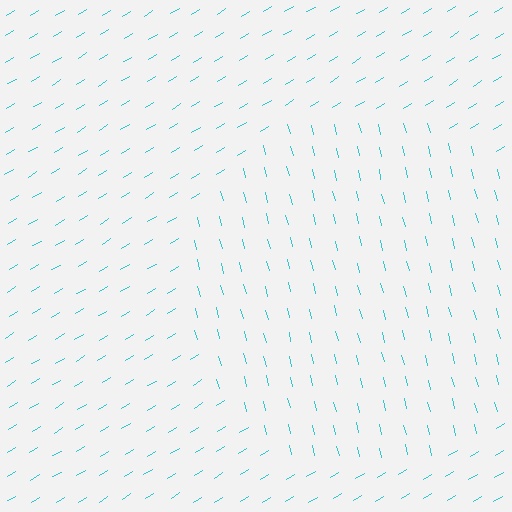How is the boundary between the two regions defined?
The boundary is defined purely by a change in line orientation (approximately 73 degrees difference). All lines are the same color and thickness.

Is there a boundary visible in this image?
Yes, there is a texture boundary formed by a change in line orientation.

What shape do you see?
I see a circle.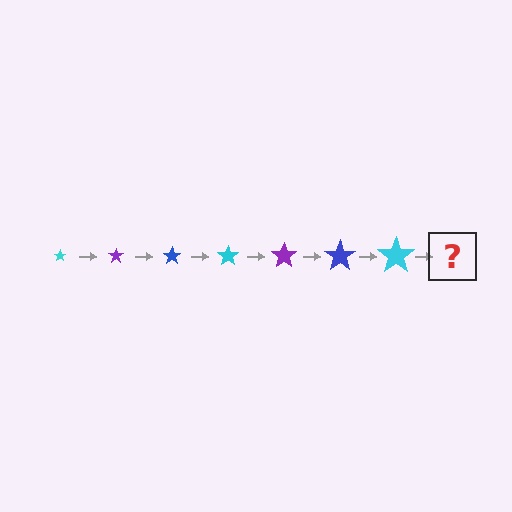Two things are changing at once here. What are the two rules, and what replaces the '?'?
The two rules are that the star grows larger each step and the color cycles through cyan, purple, and blue. The '?' should be a purple star, larger than the previous one.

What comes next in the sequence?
The next element should be a purple star, larger than the previous one.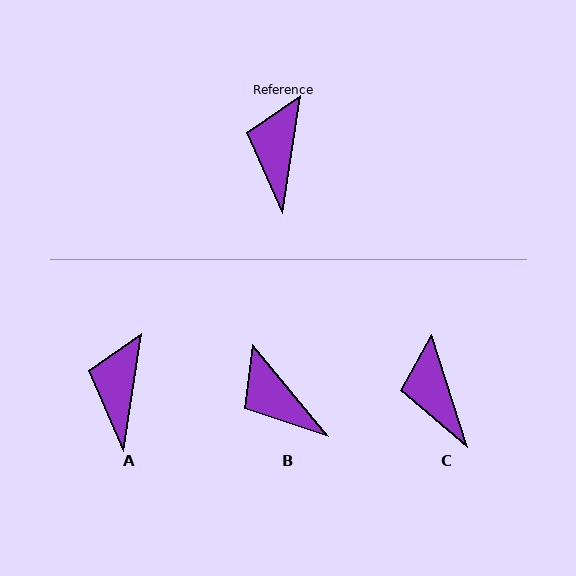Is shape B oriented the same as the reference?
No, it is off by about 48 degrees.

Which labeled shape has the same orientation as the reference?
A.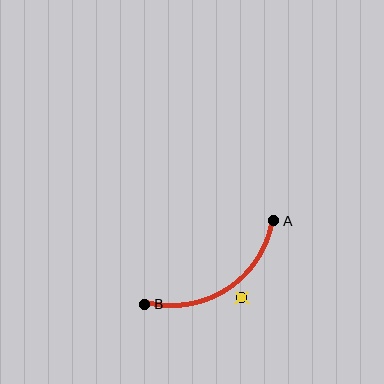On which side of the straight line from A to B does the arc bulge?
The arc bulges below the straight line connecting A and B.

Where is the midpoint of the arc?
The arc midpoint is the point on the curve farthest from the straight line joining A and B. It sits below that line.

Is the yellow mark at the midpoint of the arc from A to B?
No — the yellow mark does not lie on the arc at all. It sits slightly outside the curve.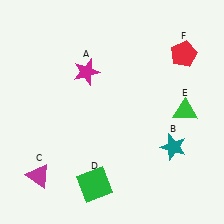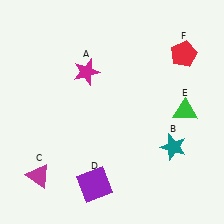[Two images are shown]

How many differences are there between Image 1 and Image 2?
There is 1 difference between the two images.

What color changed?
The square (D) changed from green in Image 1 to purple in Image 2.